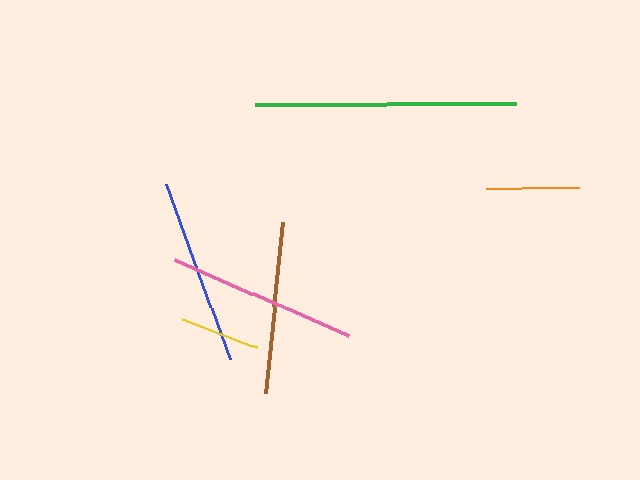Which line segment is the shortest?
The yellow line is the shortest at approximately 80 pixels.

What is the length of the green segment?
The green segment is approximately 261 pixels long.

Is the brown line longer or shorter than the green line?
The green line is longer than the brown line.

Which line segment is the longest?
The green line is the longest at approximately 261 pixels.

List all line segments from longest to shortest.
From longest to shortest: green, pink, blue, brown, orange, yellow.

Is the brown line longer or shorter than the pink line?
The pink line is longer than the brown line.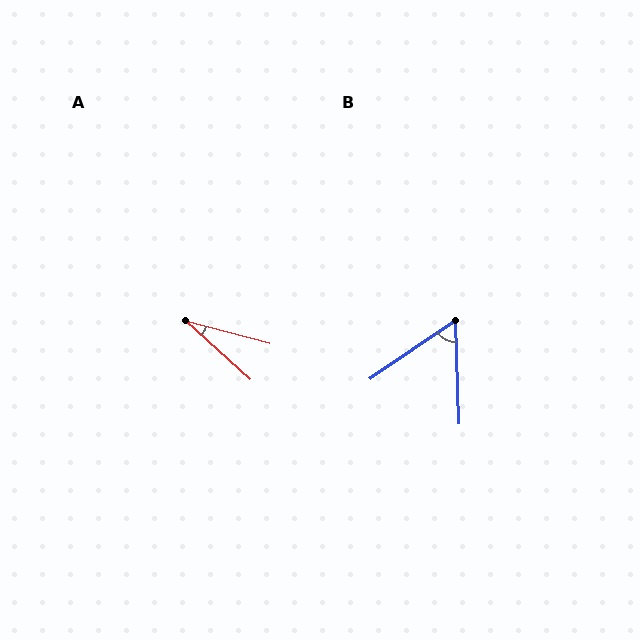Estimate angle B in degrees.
Approximately 58 degrees.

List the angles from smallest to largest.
A (27°), B (58°).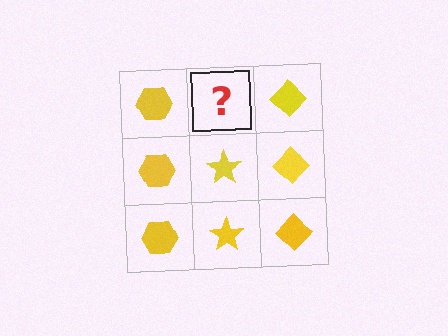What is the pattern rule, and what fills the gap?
The rule is that each column has a consistent shape. The gap should be filled with a yellow star.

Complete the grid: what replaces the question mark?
The question mark should be replaced with a yellow star.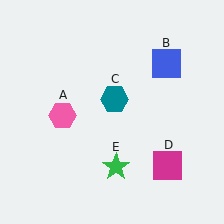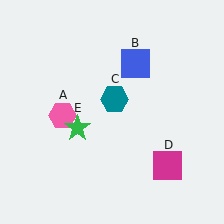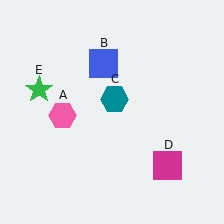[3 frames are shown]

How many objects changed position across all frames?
2 objects changed position: blue square (object B), green star (object E).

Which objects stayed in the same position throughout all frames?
Pink hexagon (object A) and teal hexagon (object C) and magenta square (object D) remained stationary.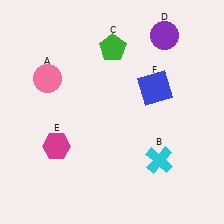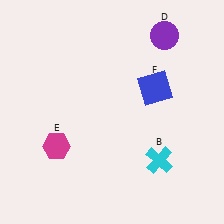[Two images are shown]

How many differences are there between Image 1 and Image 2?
There are 2 differences between the two images.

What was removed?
The pink circle (A), the green pentagon (C) were removed in Image 2.